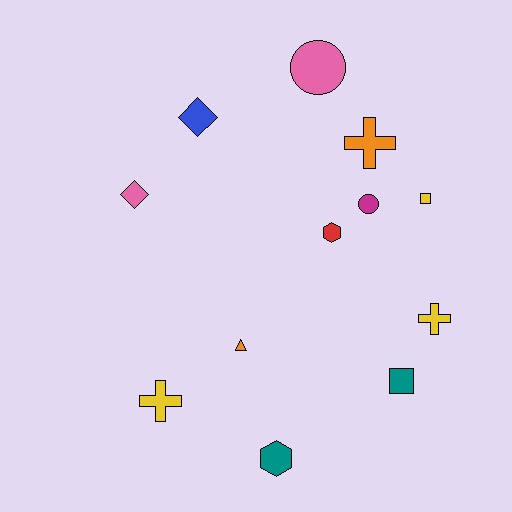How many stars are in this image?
There are no stars.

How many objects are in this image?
There are 12 objects.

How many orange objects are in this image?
There are 2 orange objects.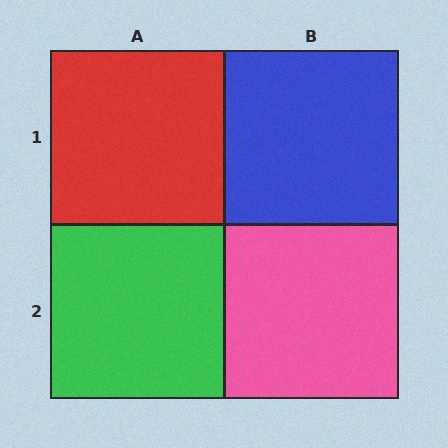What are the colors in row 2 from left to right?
Green, pink.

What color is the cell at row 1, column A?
Red.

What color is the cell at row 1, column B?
Blue.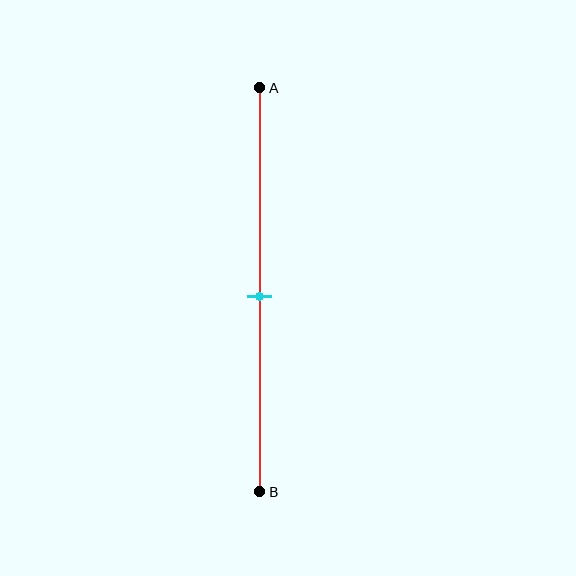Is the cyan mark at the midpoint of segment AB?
Yes, the mark is approximately at the midpoint.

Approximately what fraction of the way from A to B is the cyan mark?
The cyan mark is approximately 50% of the way from A to B.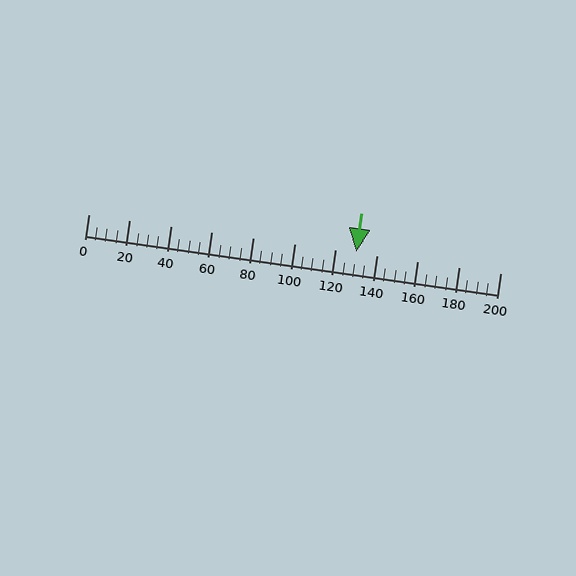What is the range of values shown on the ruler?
The ruler shows values from 0 to 200.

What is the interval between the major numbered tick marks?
The major tick marks are spaced 20 units apart.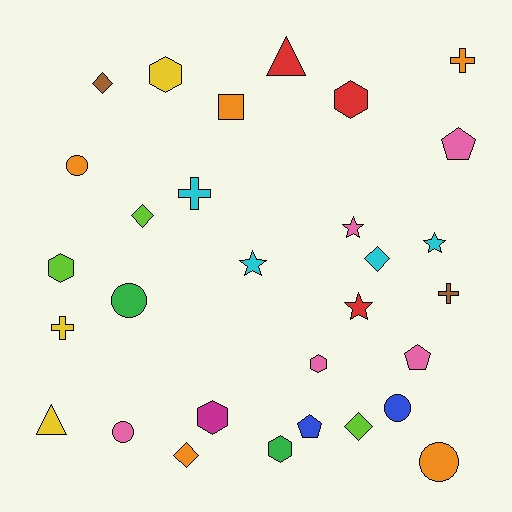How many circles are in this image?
There are 5 circles.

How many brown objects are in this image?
There are 2 brown objects.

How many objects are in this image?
There are 30 objects.